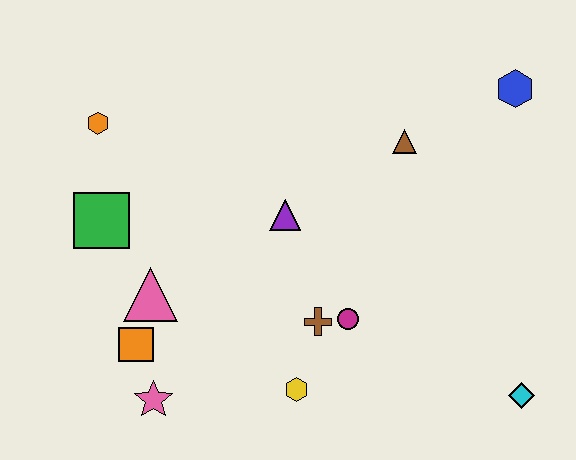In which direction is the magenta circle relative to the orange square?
The magenta circle is to the right of the orange square.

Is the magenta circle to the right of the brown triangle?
No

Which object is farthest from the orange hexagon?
The cyan diamond is farthest from the orange hexagon.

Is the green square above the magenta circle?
Yes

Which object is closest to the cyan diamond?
The magenta circle is closest to the cyan diamond.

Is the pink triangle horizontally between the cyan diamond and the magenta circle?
No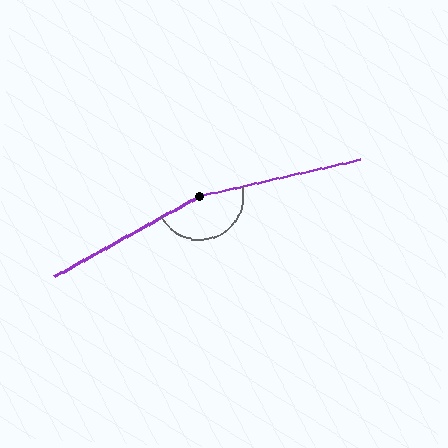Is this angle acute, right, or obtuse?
It is obtuse.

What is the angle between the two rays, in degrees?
Approximately 164 degrees.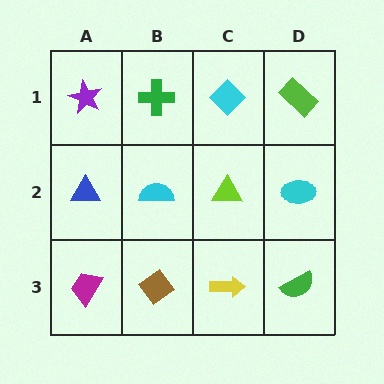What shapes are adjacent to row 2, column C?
A cyan diamond (row 1, column C), a yellow arrow (row 3, column C), a cyan semicircle (row 2, column B), a cyan ellipse (row 2, column D).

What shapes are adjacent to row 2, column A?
A purple star (row 1, column A), a magenta trapezoid (row 3, column A), a cyan semicircle (row 2, column B).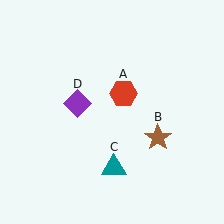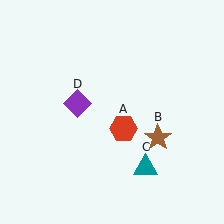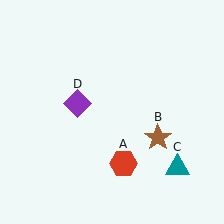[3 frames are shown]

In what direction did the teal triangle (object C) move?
The teal triangle (object C) moved right.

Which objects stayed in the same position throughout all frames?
Brown star (object B) and purple diamond (object D) remained stationary.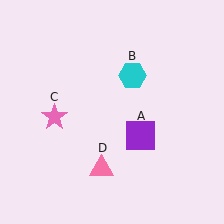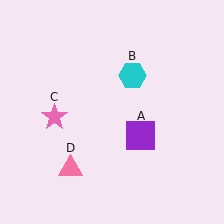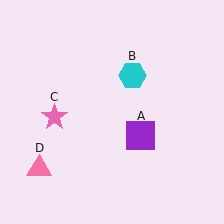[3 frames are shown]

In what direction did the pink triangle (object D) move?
The pink triangle (object D) moved left.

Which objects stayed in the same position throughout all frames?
Purple square (object A) and cyan hexagon (object B) and pink star (object C) remained stationary.